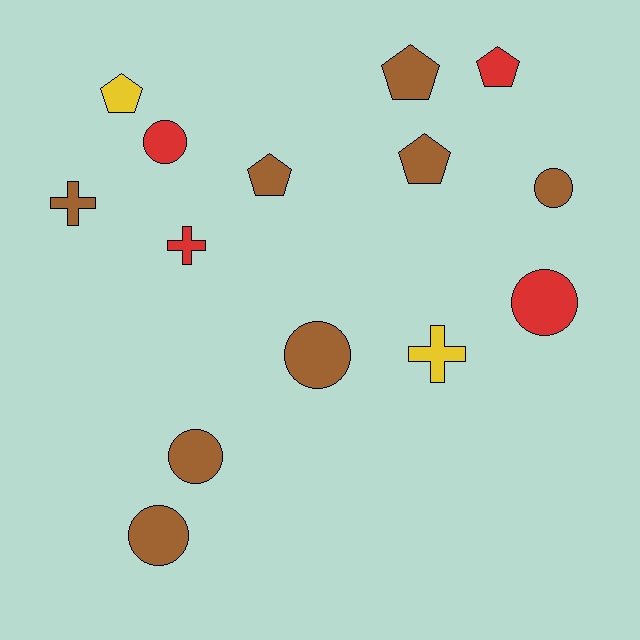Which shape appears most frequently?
Circle, with 6 objects.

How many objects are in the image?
There are 14 objects.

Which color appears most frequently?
Brown, with 8 objects.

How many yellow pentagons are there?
There is 1 yellow pentagon.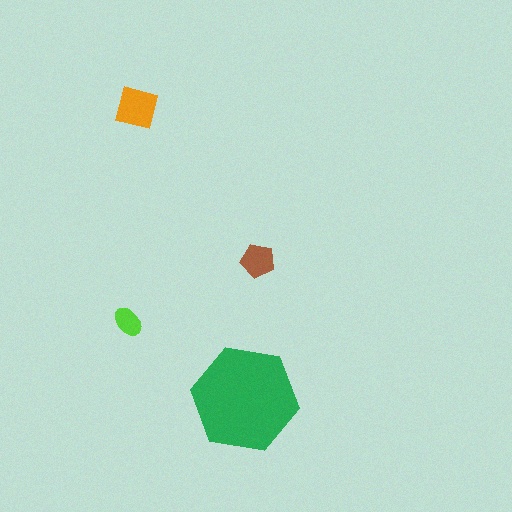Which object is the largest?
The green hexagon.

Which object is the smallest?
The lime ellipse.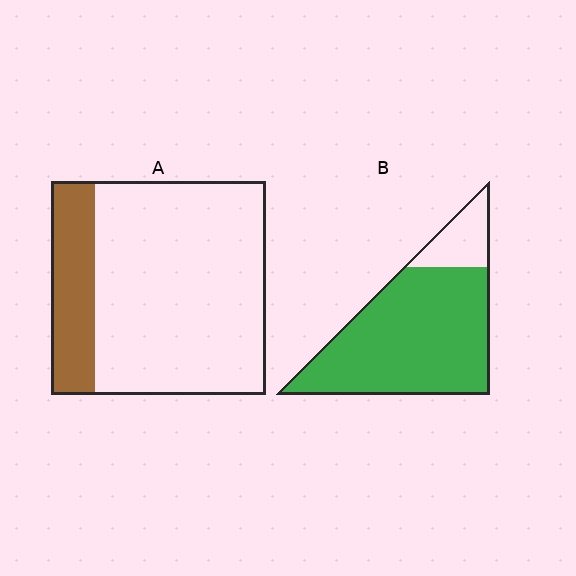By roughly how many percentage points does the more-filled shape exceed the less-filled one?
By roughly 65 percentage points (B over A).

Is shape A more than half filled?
No.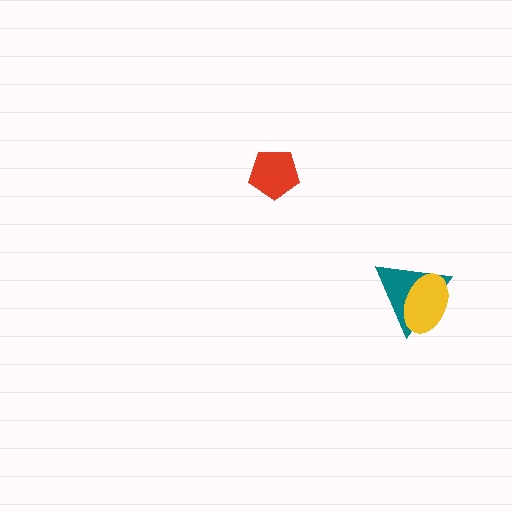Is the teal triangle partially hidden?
Yes, it is partially covered by another shape.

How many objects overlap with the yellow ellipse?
1 object overlaps with the yellow ellipse.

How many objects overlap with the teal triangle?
1 object overlaps with the teal triangle.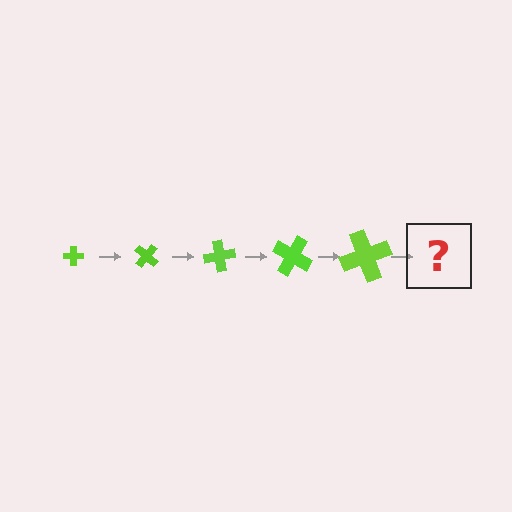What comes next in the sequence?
The next element should be a cross, larger than the previous one and rotated 200 degrees from the start.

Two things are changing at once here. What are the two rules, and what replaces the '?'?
The two rules are that the cross grows larger each step and it rotates 40 degrees each step. The '?' should be a cross, larger than the previous one and rotated 200 degrees from the start.